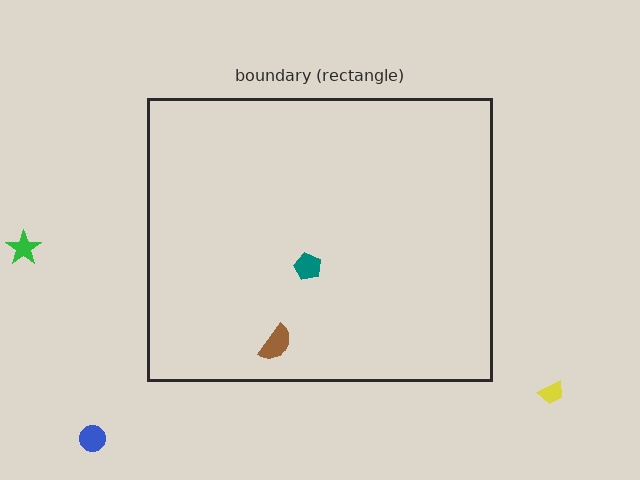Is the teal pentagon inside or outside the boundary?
Inside.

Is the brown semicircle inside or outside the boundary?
Inside.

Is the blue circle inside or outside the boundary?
Outside.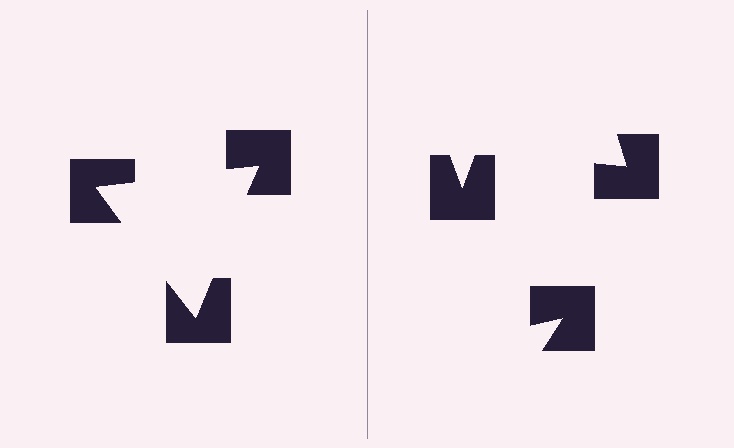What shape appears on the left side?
An illusory triangle.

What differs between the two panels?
The notched squares are positioned identically on both sides; only the wedge orientations differ. On the left they align to a triangle; on the right they are misaligned.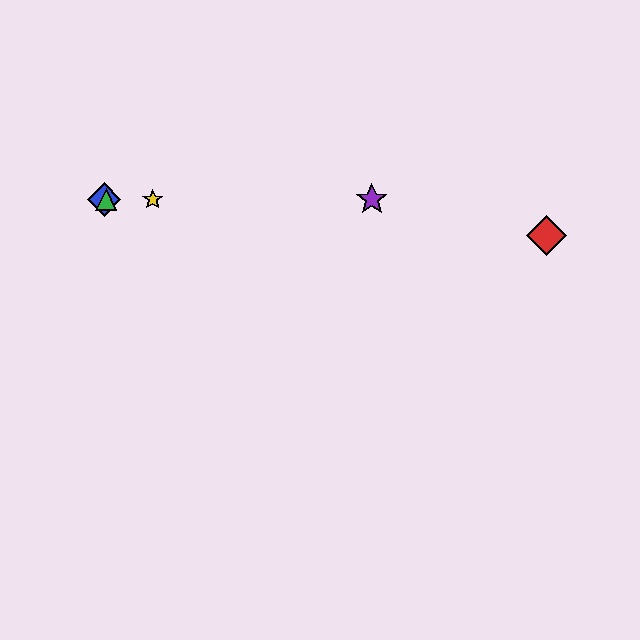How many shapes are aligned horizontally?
4 shapes (the blue diamond, the green triangle, the yellow star, the purple star) are aligned horizontally.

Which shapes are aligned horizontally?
The blue diamond, the green triangle, the yellow star, the purple star are aligned horizontally.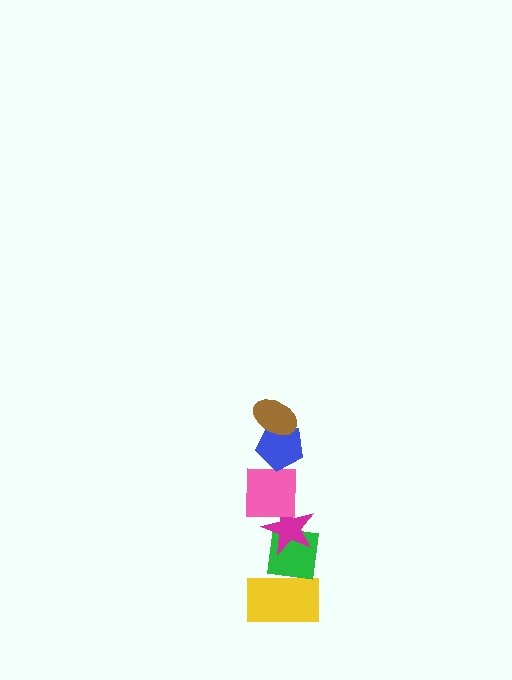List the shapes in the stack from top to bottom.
From top to bottom: the brown ellipse, the blue pentagon, the pink square, the magenta star, the green square, the yellow rectangle.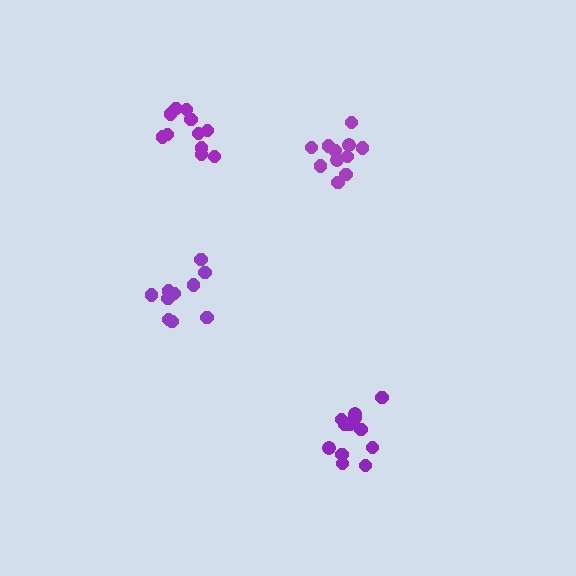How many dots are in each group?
Group 1: 12 dots, Group 2: 10 dots, Group 3: 12 dots, Group 4: 11 dots (45 total).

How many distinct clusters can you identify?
There are 4 distinct clusters.